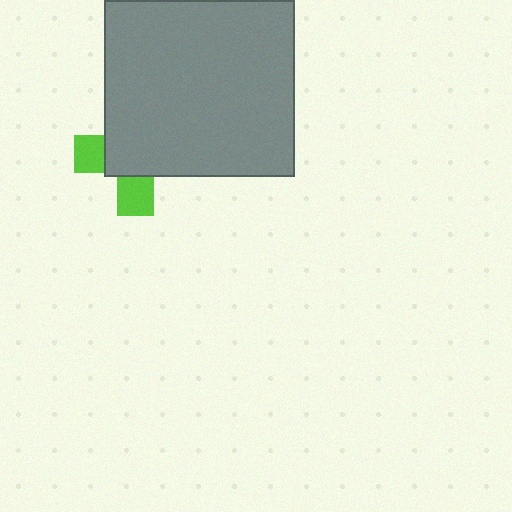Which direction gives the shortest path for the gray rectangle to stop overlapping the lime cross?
Moving toward the upper-right gives the shortest separation.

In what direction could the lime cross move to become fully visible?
The lime cross could move toward the lower-left. That would shift it out from behind the gray rectangle entirely.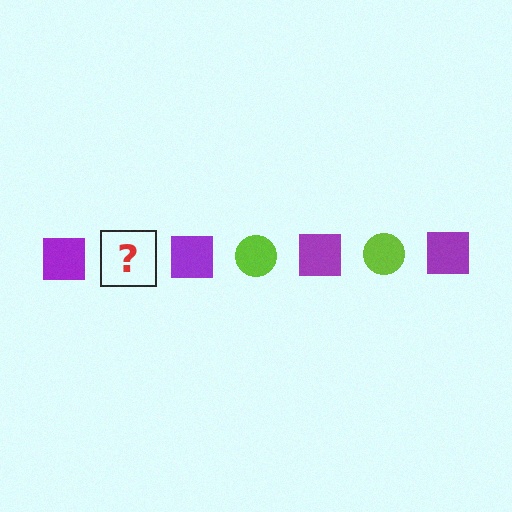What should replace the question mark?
The question mark should be replaced with a lime circle.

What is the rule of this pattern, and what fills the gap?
The rule is that the pattern alternates between purple square and lime circle. The gap should be filled with a lime circle.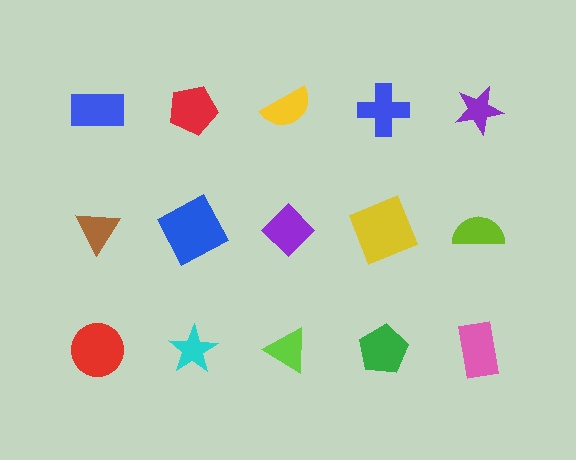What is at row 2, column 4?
A yellow square.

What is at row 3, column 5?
A pink rectangle.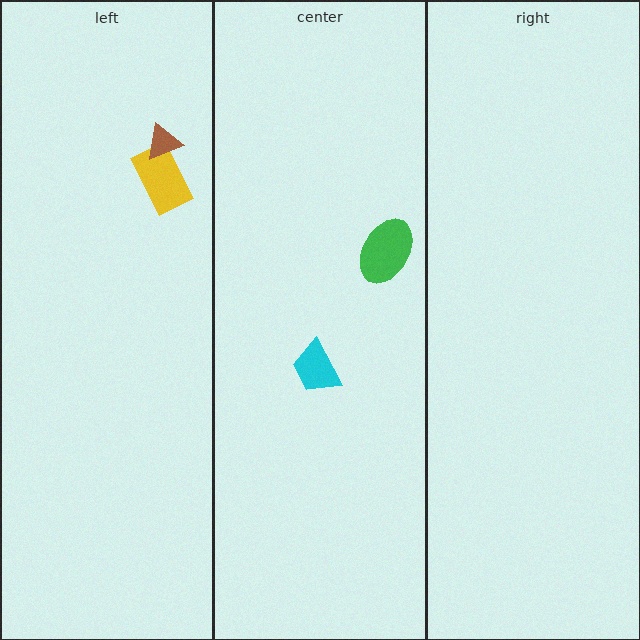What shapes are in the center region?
The green ellipse, the cyan trapezoid.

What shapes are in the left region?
The yellow rectangle, the brown triangle.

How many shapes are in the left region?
2.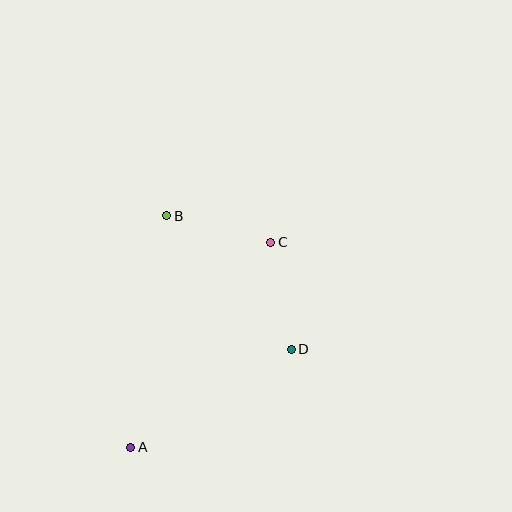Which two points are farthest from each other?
Points A and C are farthest from each other.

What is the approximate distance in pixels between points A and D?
The distance between A and D is approximately 188 pixels.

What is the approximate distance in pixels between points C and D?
The distance between C and D is approximately 109 pixels.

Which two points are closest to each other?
Points B and C are closest to each other.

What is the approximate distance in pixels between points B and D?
The distance between B and D is approximately 183 pixels.